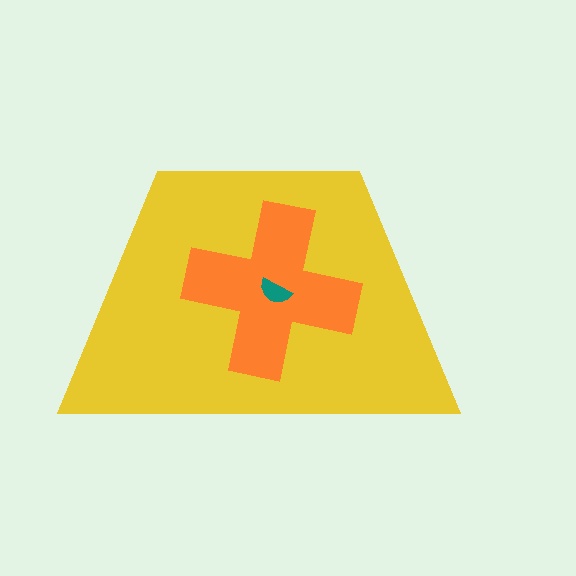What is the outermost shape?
The yellow trapezoid.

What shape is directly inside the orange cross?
The teal semicircle.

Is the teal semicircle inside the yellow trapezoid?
Yes.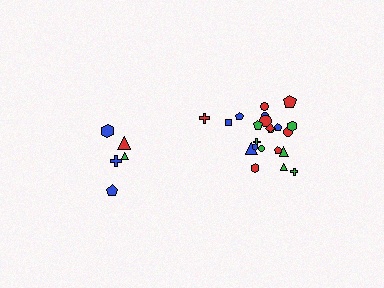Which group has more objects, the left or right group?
The right group.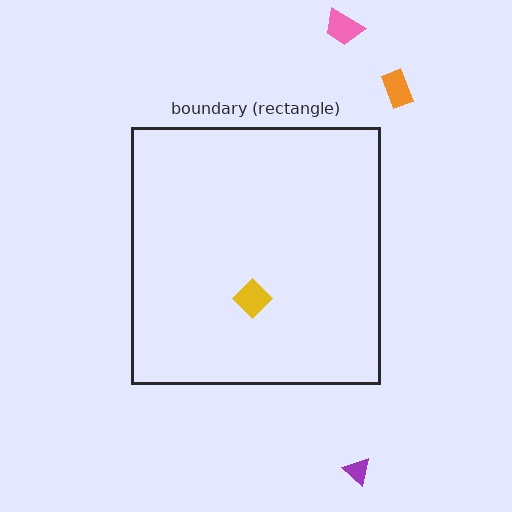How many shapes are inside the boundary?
1 inside, 3 outside.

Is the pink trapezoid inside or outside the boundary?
Outside.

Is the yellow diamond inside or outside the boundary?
Inside.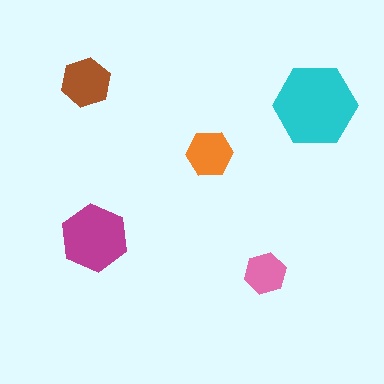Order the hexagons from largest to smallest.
the cyan one, the magenta one, the brown one, the orange one, the pink one.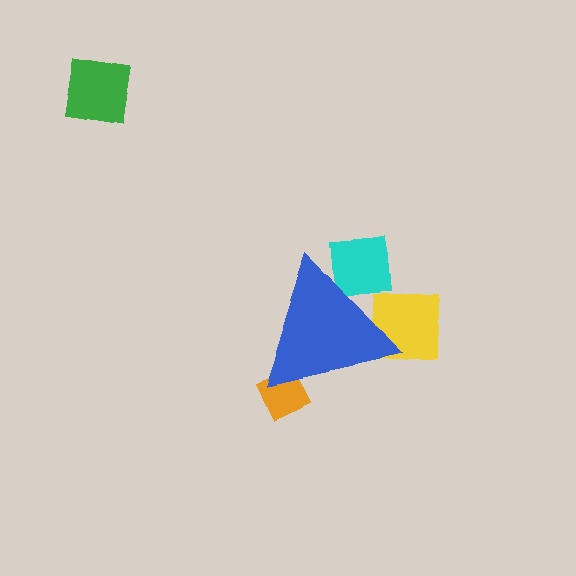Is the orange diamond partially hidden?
Yes, the orange diamond is partially hidden behind the blue triangle.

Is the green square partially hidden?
No, the green square is fully visible.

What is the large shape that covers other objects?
A blue triangle.